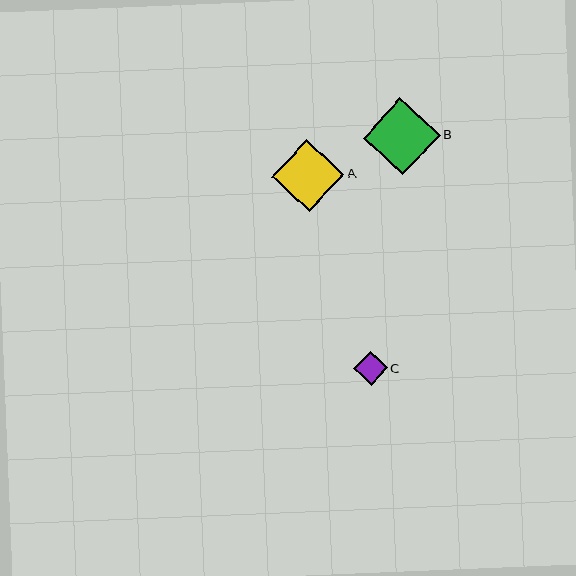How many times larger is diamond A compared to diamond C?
Diamond A is approximately 2.1 times the size of diamond C.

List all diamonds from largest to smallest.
From largest to smallest: B, A, C.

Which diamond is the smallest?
Diamond C is the smallest with a size of approximately 34 pixels.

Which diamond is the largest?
Diamond B is the largest with a size of approximately 77 pixels.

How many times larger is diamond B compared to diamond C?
Diamond B is approximately 2.3 times the size of diamond C.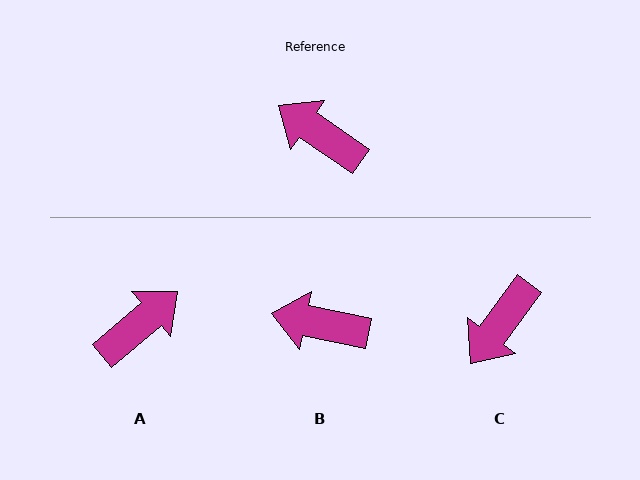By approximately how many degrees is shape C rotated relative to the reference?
Approximately 88 degrees counter-clockwise.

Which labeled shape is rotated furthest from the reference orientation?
A, about 105 degrees away.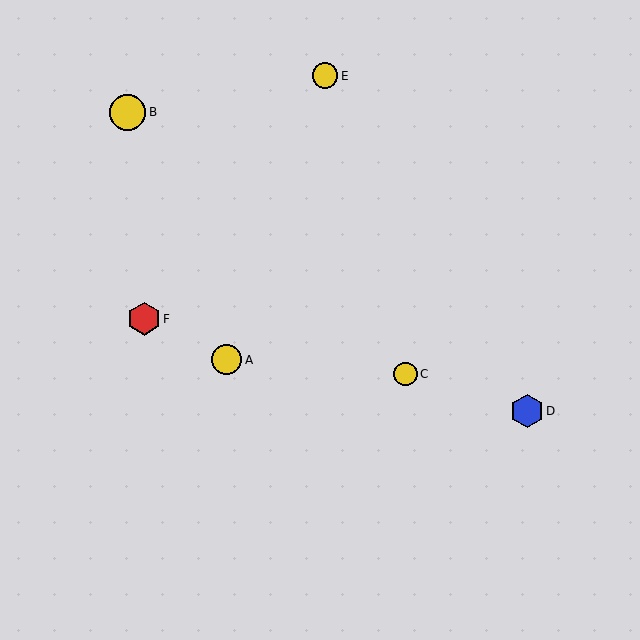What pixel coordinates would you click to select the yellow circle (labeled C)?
Click at (405, 374) to select the yellow circle C.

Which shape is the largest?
The yellow circle (labeled B) is the largest.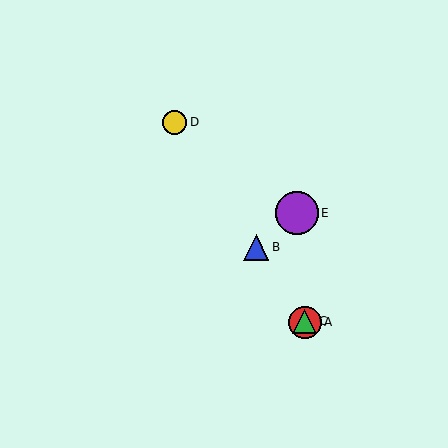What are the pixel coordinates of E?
Object E is at (297, 213).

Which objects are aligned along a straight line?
Objects A, B, C, D are aligned along a straight line.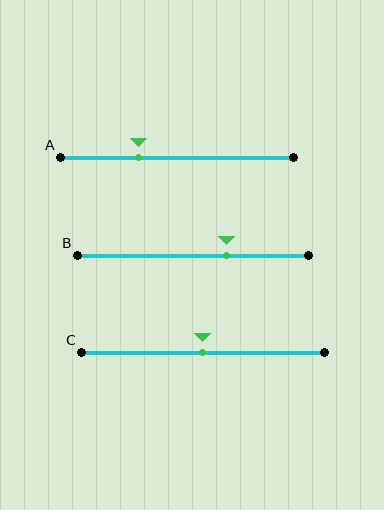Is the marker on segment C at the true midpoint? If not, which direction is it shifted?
Yes, the marker on segment C is at the true midpoint.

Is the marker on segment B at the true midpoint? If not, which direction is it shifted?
No, the marker on segment B is shifted to the right by about 14% of the segment length.